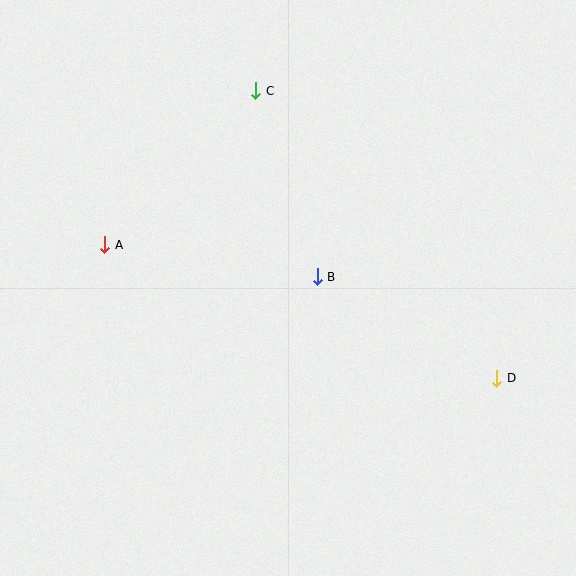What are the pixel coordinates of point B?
Point B is at (317, 277).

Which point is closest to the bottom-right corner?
Point D is closest to the bottom-right corner.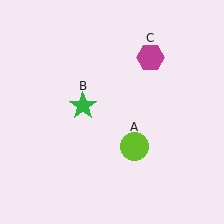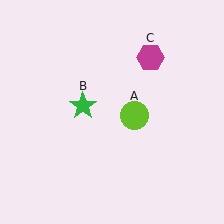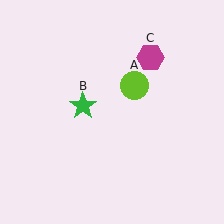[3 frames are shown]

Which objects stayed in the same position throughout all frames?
Green star (object B) and magenta hexagon (object C) remained stationary.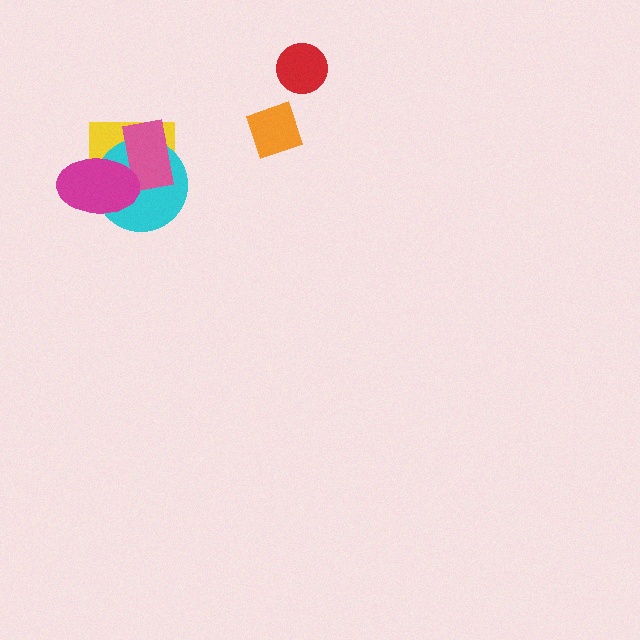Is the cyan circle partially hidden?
Yes, it is partially covered by another shape.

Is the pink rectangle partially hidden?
Yes, it is partially covered by another shape.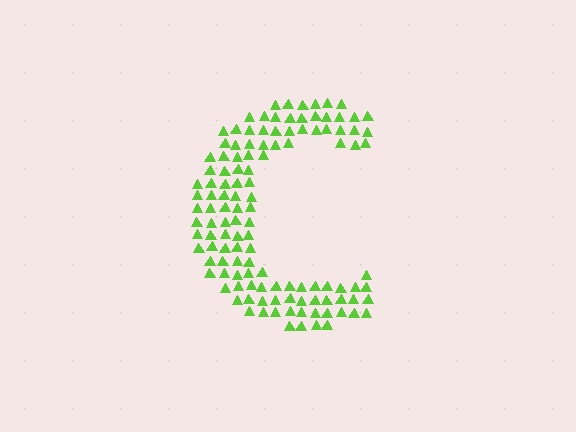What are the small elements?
The small elements are triangles.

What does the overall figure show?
The overall figure shows the letter C.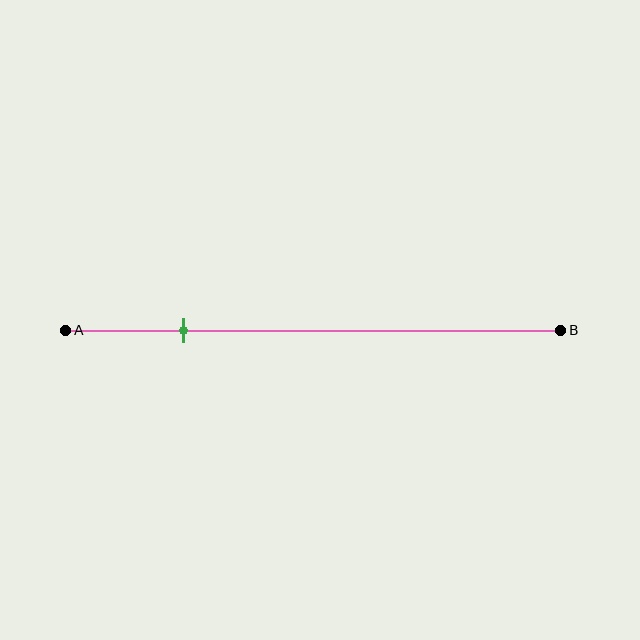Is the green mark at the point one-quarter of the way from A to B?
Yes, the mark is approximately at the one-quarter point.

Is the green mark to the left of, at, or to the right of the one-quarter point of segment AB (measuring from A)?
The green mark is approximately at the one-quarter point of segment AB.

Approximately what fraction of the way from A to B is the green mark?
The green mark is approximately 25% of the way from A to B.